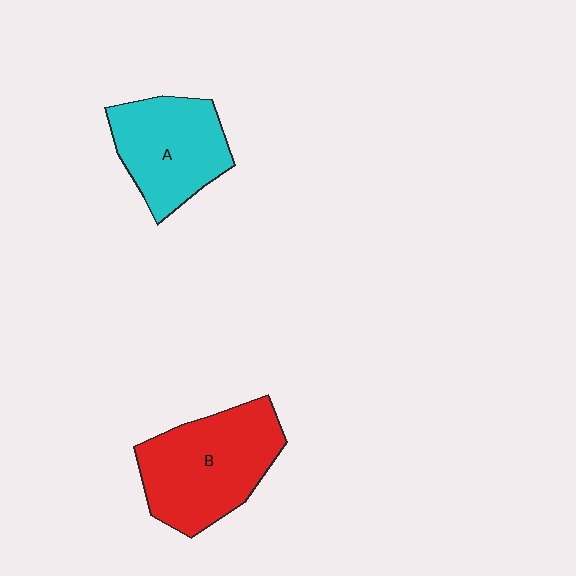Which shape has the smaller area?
Shape A (cyan).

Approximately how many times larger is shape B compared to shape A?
Approximately 1.3 times.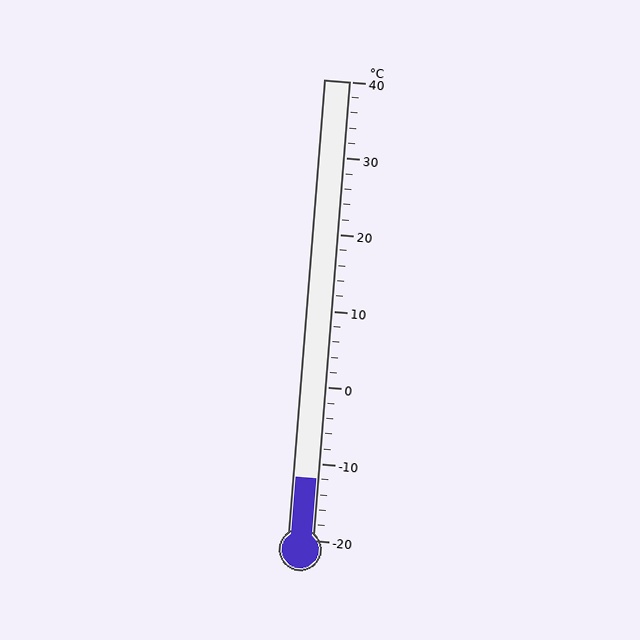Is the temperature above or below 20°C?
The temperature is below 20°C.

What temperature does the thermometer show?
The thermometer shows approximately -12°C.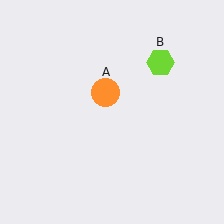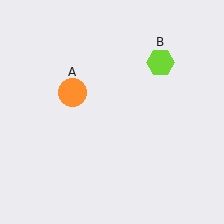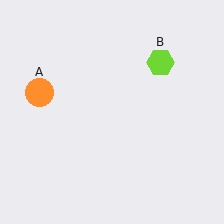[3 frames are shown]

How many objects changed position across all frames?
1 object changed position: orange circle (object A).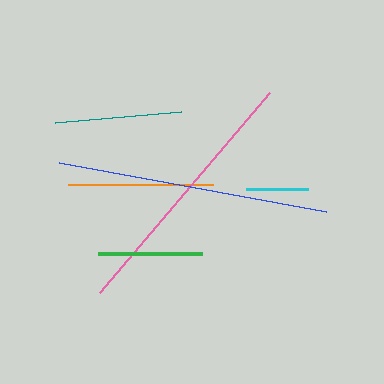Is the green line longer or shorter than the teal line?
The teal line is longer than the green line.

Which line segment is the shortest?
The cyan line is the shortest at approximately 62 pixels.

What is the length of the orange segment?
The orange segment is approximately 145 pixels long.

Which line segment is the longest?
The blue line is the longest at approximately 272 pixels.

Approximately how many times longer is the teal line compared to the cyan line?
The teal line is approximately 2.0 times the length of the cyan line.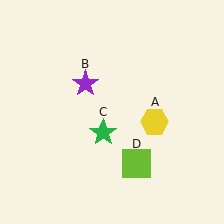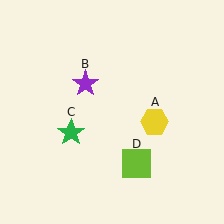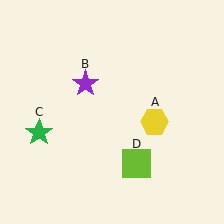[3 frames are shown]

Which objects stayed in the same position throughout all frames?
Yellow hexagon (object A) and purple star (object B) and lime square (object D) remained stationary.